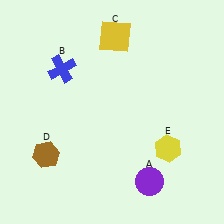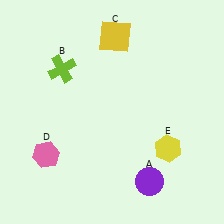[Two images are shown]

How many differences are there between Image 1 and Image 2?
There are 2 differences between the two images.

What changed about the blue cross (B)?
In Image 1, B is blue. In Image 2, it changed to lime.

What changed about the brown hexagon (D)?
In Image 1, D is brown. In Image 2, it changed to pink.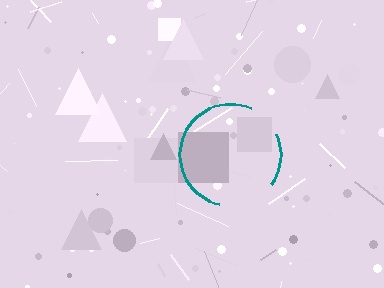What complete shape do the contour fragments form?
The contour fragments form a circle.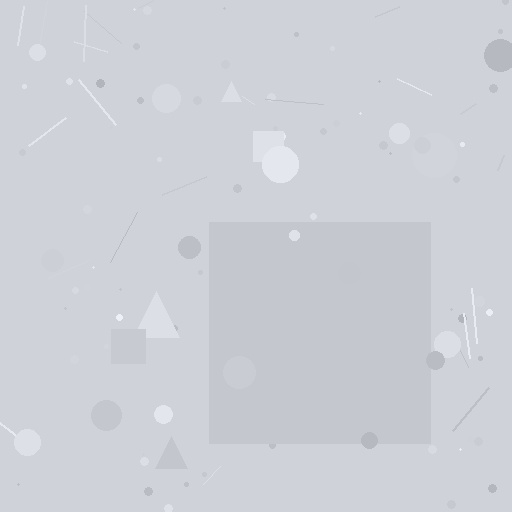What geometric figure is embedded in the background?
A square is embedded in the background.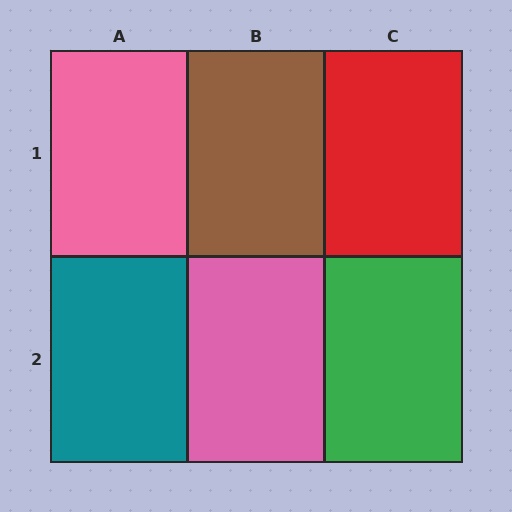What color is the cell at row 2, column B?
Pink.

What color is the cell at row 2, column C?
Green.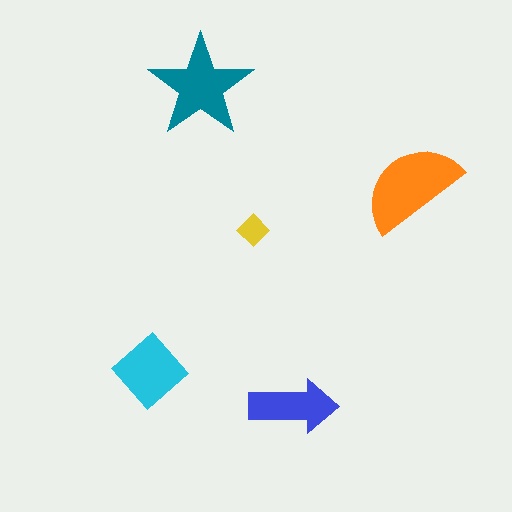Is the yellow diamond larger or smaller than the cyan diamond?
Smaller.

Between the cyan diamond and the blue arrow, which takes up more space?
The cyan diamond.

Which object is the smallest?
The yellow diamond.